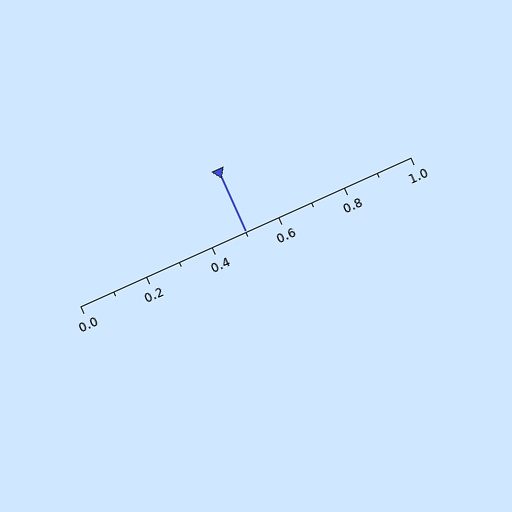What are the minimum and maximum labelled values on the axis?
The axis runs from 0.0 to 1.0.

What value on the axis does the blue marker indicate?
The marker indicates approximately 0.5.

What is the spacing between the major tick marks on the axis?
The major ticks are spaced 0.2 apart.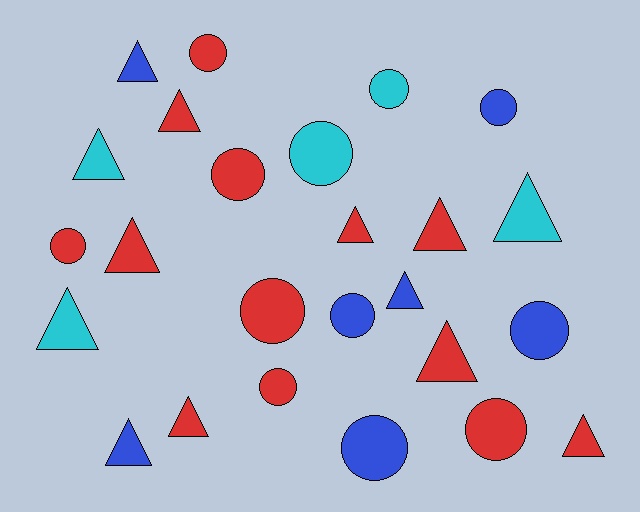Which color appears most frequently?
Red, with 13 objects.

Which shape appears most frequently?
Triangle, with 13 objects.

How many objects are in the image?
There are 25 objects.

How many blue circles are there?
There are 4 blue circles.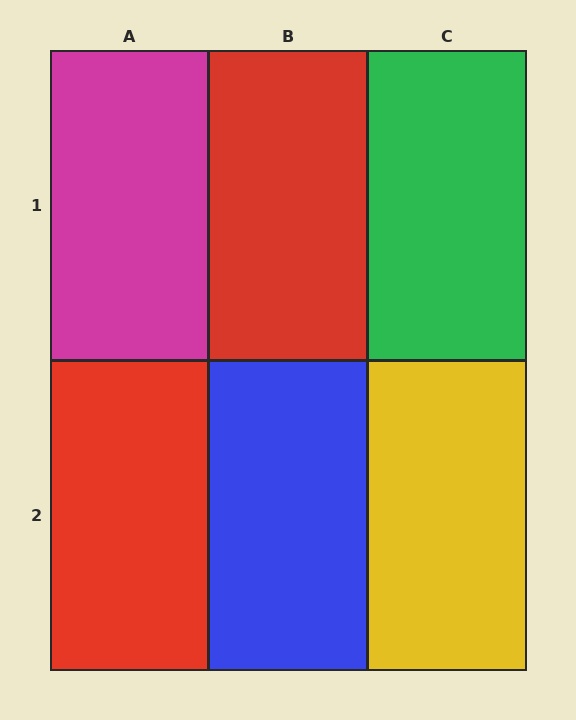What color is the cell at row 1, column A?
Magenta.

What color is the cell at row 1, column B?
Red.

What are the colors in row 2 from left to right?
Red, blue, yellow.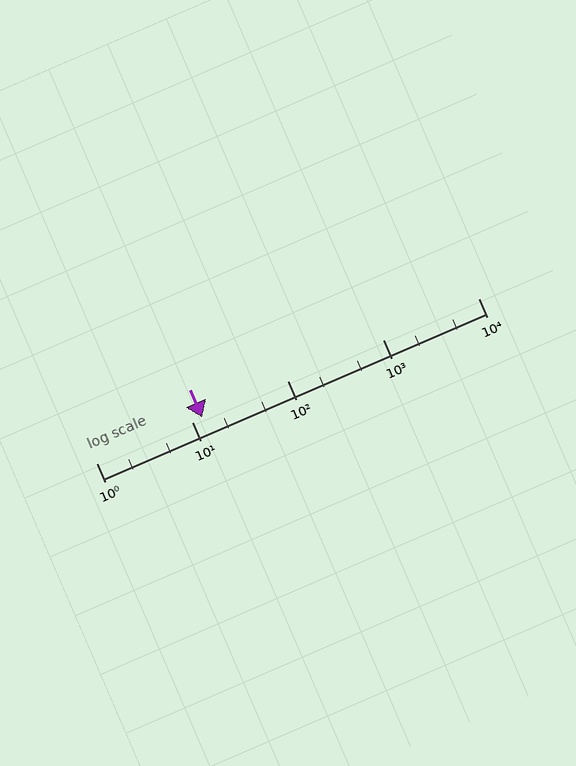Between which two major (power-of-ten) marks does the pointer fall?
The pointer is between 10 and 100.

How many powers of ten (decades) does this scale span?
The scale spans 4 decades, from 1 to 10000.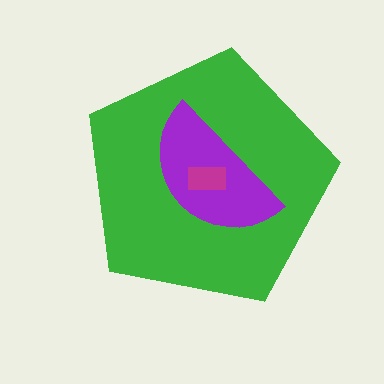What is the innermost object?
The magenta rectangle.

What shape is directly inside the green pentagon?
The purple semicircle.